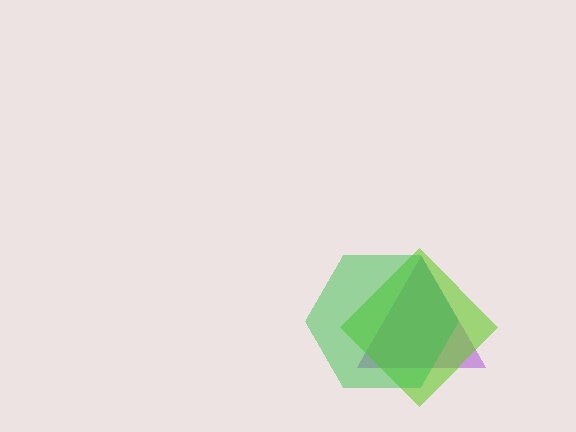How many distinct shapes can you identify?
There are 3 distinct shapes: a purple triangle, a lime diamond, a green hexagon.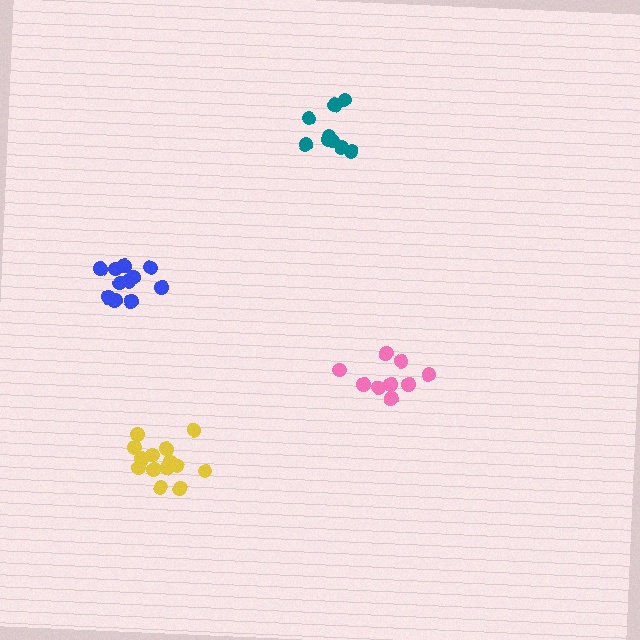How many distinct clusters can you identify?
There are 4 distinct clusters.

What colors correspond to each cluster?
The clusters are colored: yellow, blue, pink, teal.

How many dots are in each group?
Group 1: 14 dots, Group 2: 11 dots, Group 3: 9 dots, Group 4: 9 dots (43 total).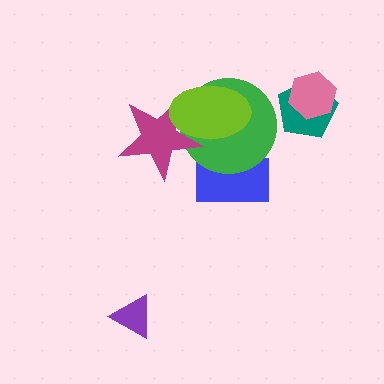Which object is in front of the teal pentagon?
The pink hexagon is in front of the teal pentagon.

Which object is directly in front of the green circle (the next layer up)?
The magenta star is directly in front of the green circle.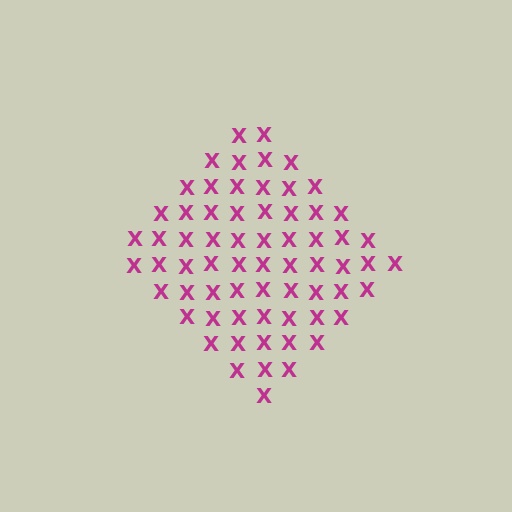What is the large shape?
The large shape is a diamond.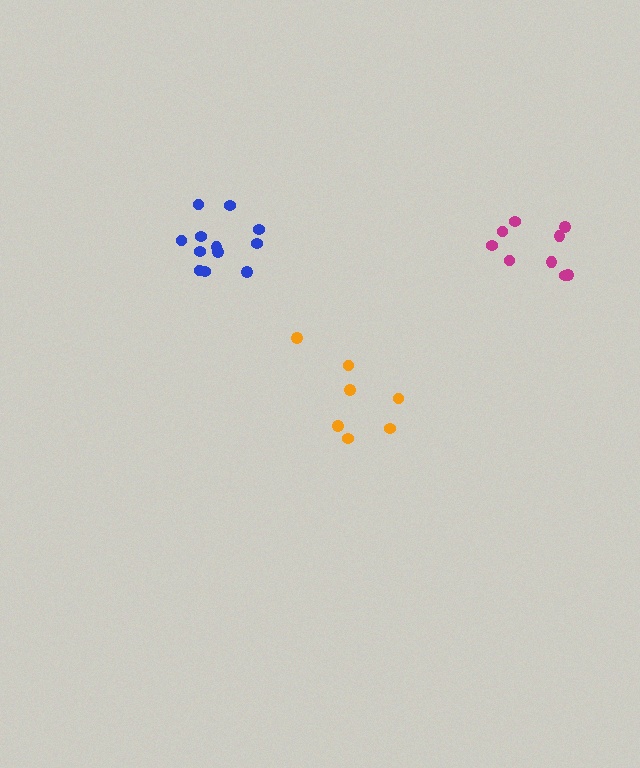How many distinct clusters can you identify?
There are 3 distinct clusters.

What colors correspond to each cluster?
The clusters are colored: orange, blue, magenta.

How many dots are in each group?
Group 1: 7 dots, Group 2: 12 dots, Group 3: 9 dots (28 total).